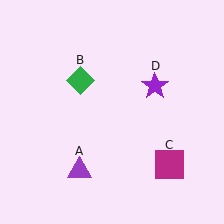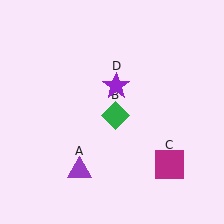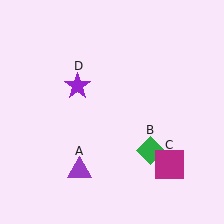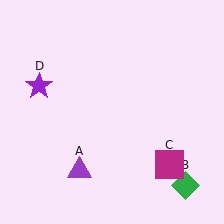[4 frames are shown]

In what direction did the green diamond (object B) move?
The green diamond (object B) moved down and to the right.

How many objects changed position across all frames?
2 objects changed position: green diamond (object B), purple star (object D).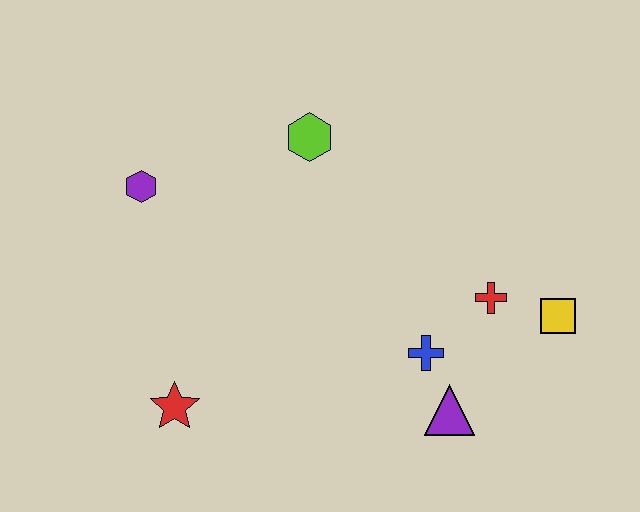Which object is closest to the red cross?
The yellow square is closest to the red cross.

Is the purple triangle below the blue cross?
Yes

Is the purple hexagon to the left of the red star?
Yes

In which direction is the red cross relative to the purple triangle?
The red cross is above the purple triangle.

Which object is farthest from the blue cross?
The purple hexagon is farthest from the blue cross.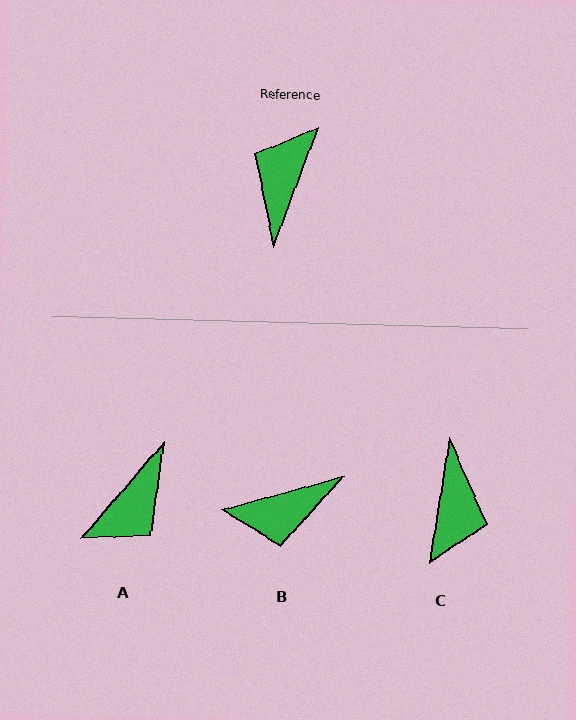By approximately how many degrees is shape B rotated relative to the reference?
Approximately 126 degrees counter-clockwise.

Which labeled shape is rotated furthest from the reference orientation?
C, about 168 degrees away.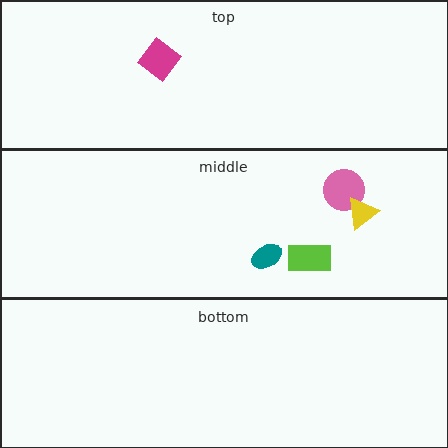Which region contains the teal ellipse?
The middle region.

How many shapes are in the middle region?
4.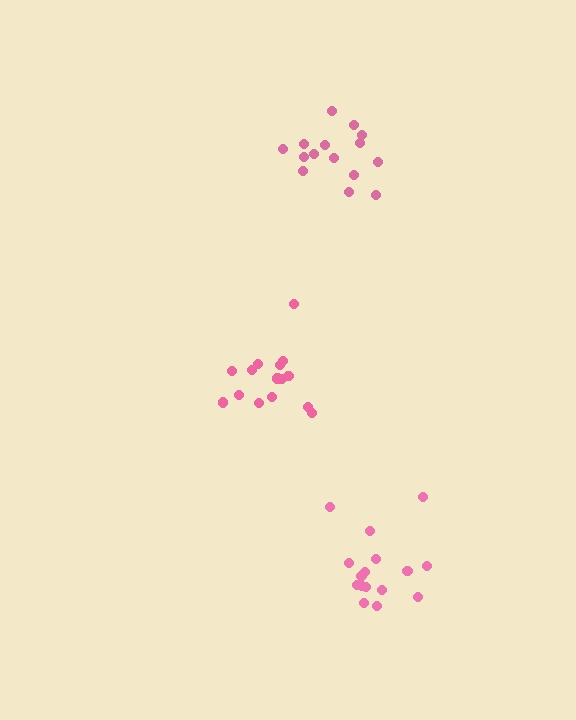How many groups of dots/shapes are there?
There are 3 groups.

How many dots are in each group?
Group 1: 15 dots, Group 2: 15 dots, Group 3: 16 dots (46 total).